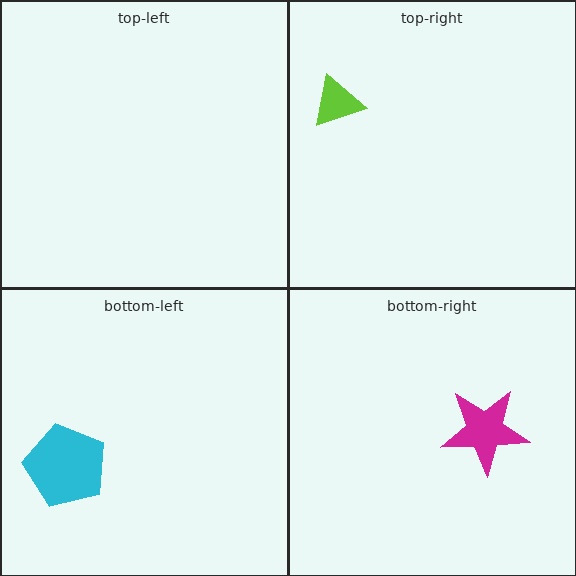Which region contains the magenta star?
The bottom-right region.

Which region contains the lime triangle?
The top-right region.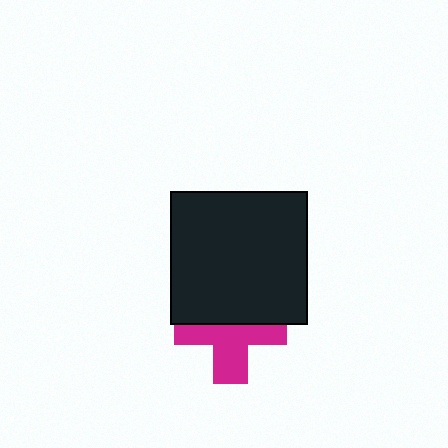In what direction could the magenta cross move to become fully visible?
The magenta cross could move down. That would shift it out from behind the black rectangle entirely.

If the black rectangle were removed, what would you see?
You would see the complete magenta cross.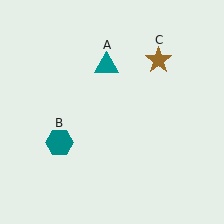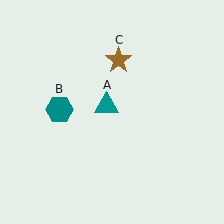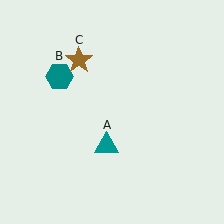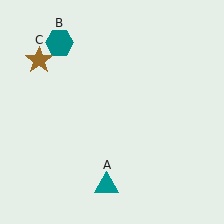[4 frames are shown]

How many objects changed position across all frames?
3 objects changed position: teal triangle (object A), teal hexagon (object B), brown star (object C).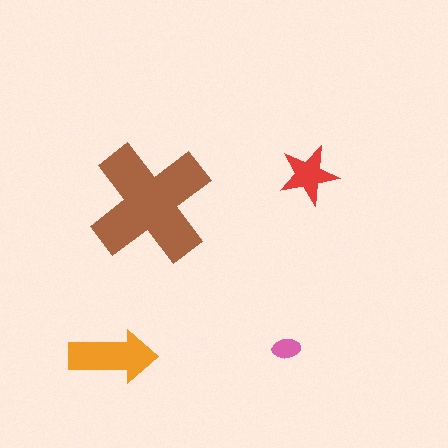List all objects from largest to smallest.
The brown cross, the orange arrow, the red star, the pink ellipse.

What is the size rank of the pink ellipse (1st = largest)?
4th.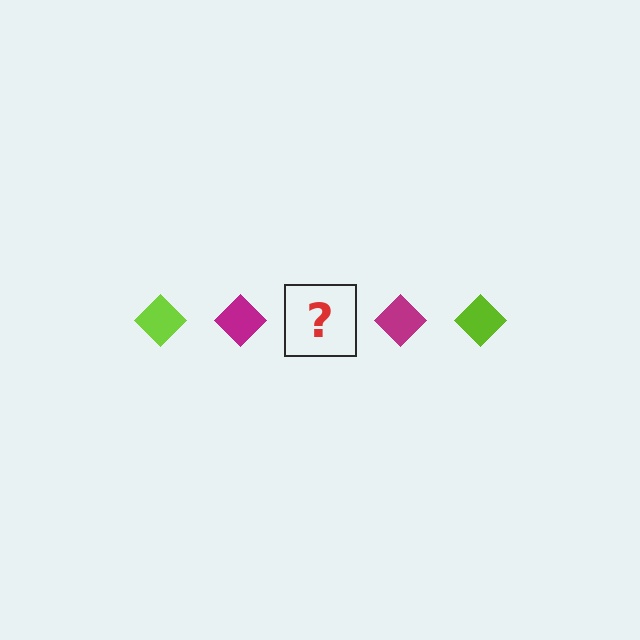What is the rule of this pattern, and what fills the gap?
The rule is that the pattern cycles through lime, magenta diamonds. The gap should be filled with a lime diamond.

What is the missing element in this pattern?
The missing element is a lime diamond.